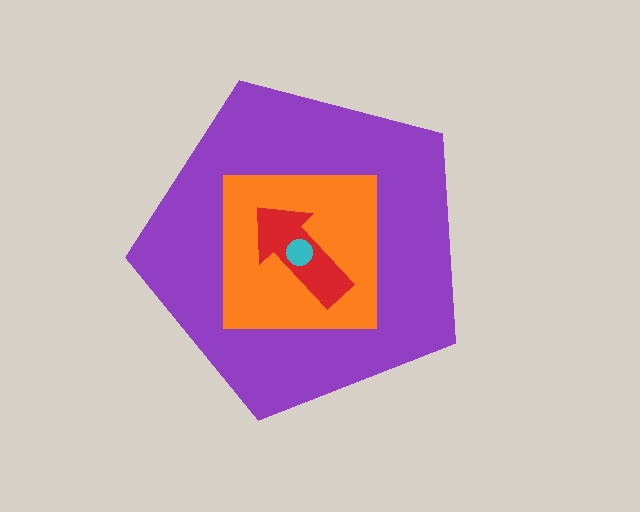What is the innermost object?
The cyan circle.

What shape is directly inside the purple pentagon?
The orange square.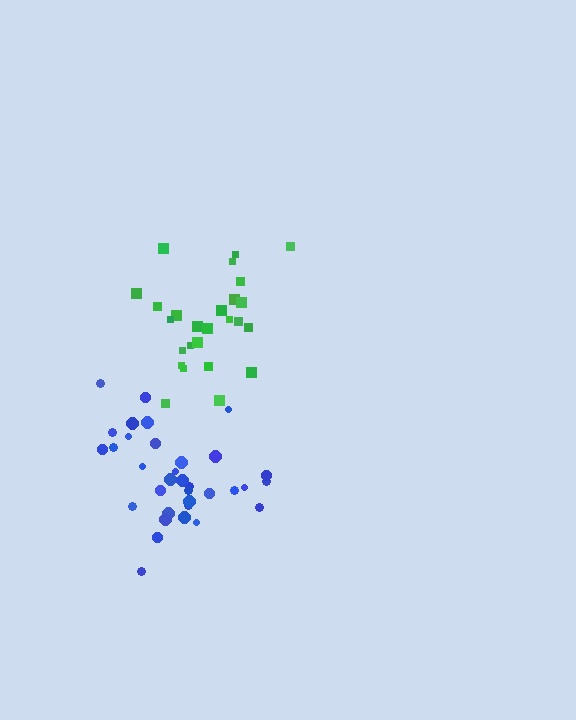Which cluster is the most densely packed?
Blue.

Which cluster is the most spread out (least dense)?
Green.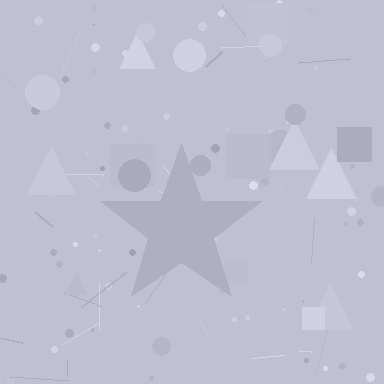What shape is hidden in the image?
A star is hidden in the image.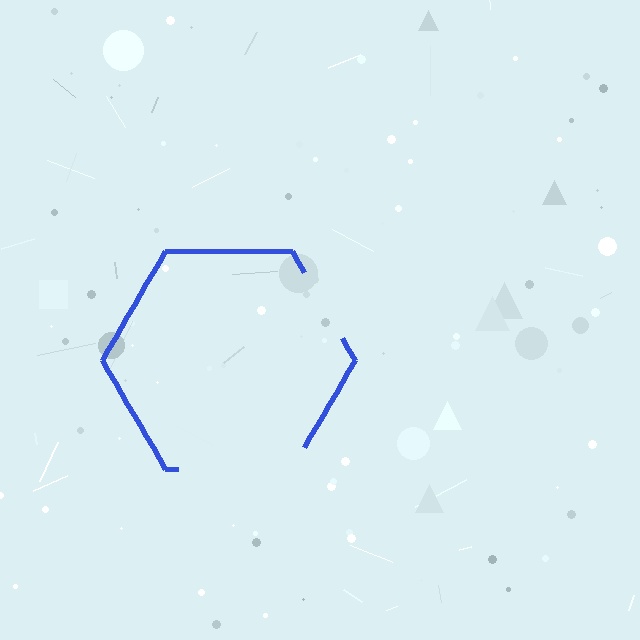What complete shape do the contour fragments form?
The contour fragments form a hexagon.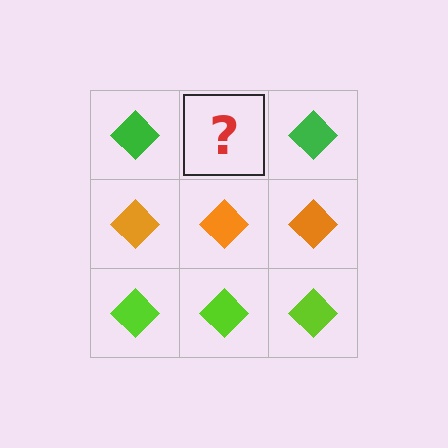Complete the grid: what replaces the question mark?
The question mark should be replaced with a green diamond.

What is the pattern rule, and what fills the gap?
The rule is that each row has a consistent color. The gap should be filled with a green diamond.